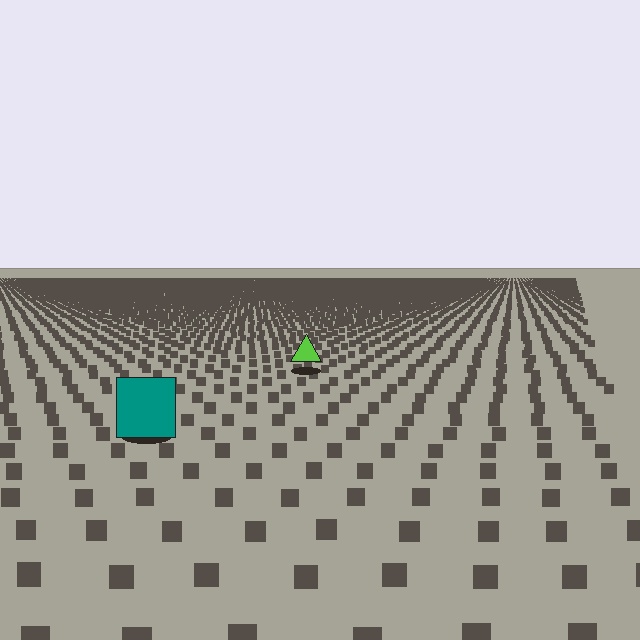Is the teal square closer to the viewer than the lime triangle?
Yes. The teal square is closer — you can tell from the texture gradient: the ground texture is coarser near it.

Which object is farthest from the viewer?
The lime triangle is farthest from the viewer. It appears smaller and the ground texture around it is denser.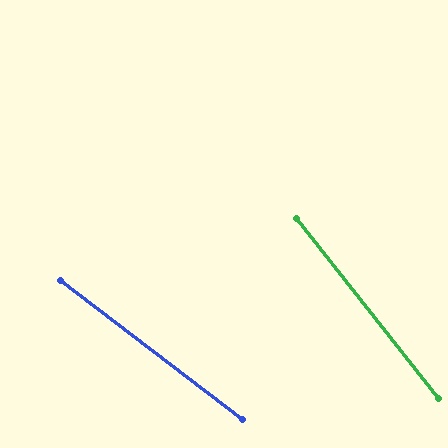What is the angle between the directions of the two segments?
Approximately 14 degrees.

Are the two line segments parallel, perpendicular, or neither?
Neither parallel nor perpendicular — they differ by about 14°.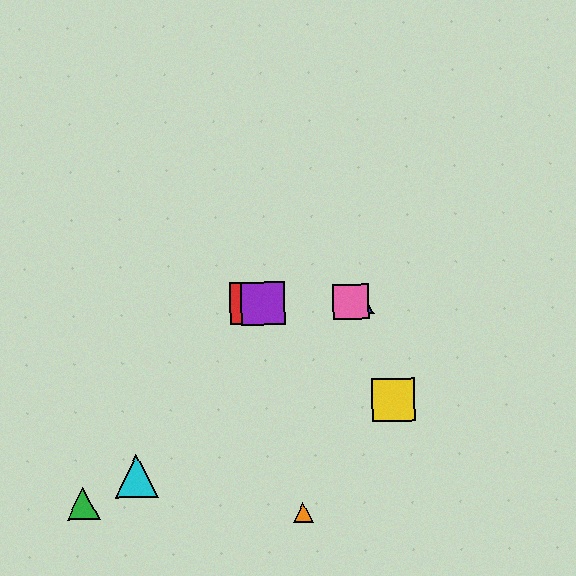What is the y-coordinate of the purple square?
The purple square is at y≈303.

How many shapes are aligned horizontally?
4 shapes (the red square, the blue triangle, the purple square, the pink square) are aligned horizontally.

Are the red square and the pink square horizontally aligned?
Yes, both are at y≈304.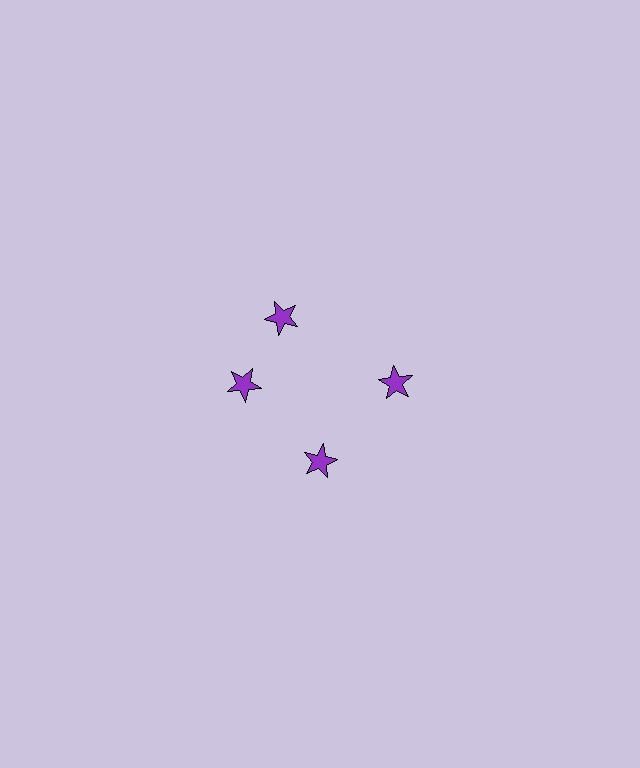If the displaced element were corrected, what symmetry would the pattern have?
It would have 4-fold rotational symmetry — the pattern would map onto itself every 90 degrees.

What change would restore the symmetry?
The symmetry would be restored by rotating it back into even spacing with its neighbors so that all 4 stars sit at equal angles and equal distance from the center.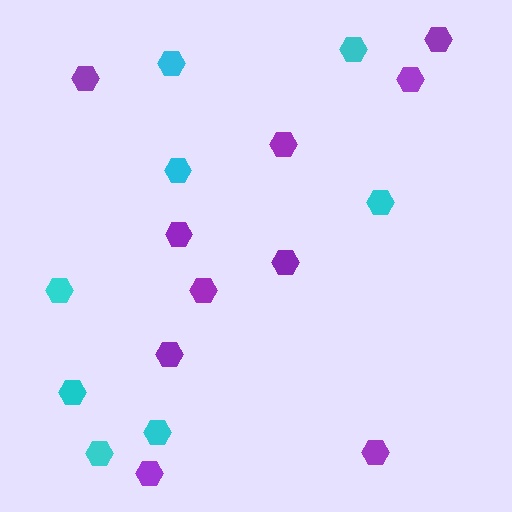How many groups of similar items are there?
There are 2 groups: one group of cyan hexagons (8) and one group of purple hexagons (10).